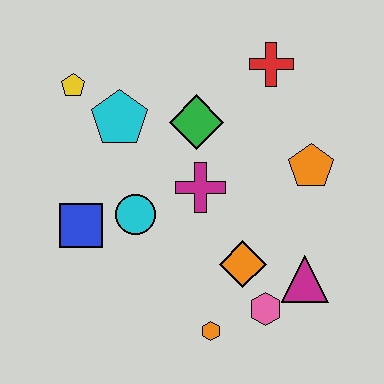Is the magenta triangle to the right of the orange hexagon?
Yes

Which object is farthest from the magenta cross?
The yellow pentagon is farthest from the magenta cross.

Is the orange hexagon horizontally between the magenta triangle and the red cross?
No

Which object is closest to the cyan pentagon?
The yellow pentagon is closest to the cyan pentagon.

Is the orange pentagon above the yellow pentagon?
No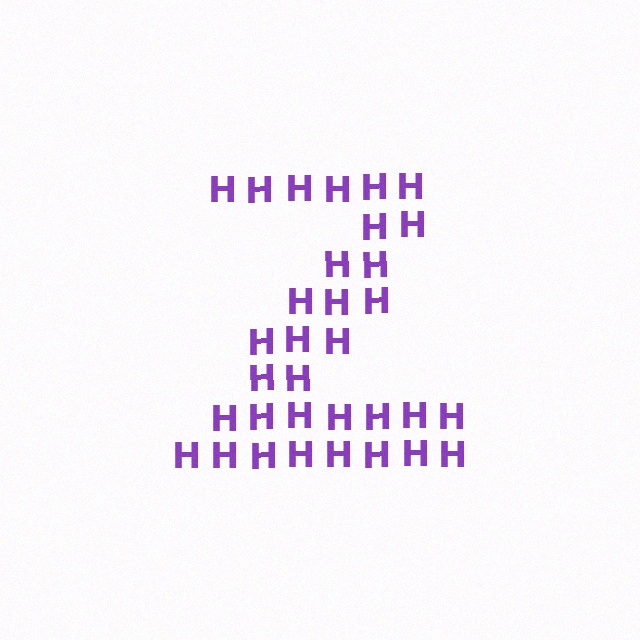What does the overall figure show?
The overall figure shows the letter Z.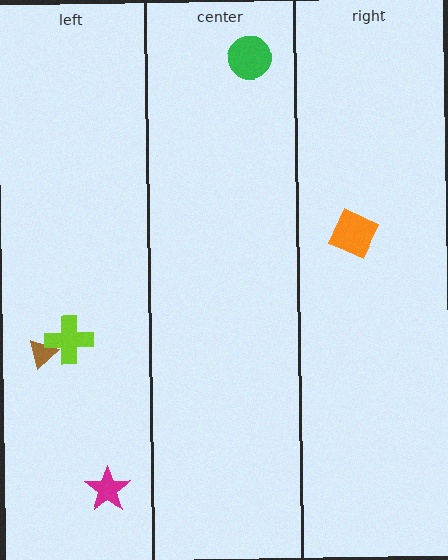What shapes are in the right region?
The orange square.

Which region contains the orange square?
The right region.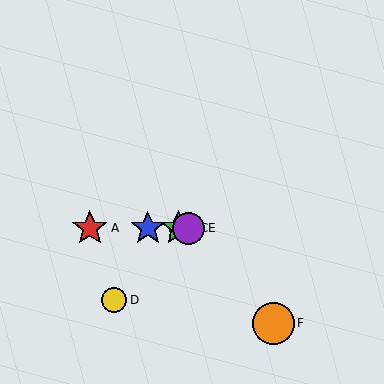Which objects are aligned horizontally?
Objects A, B, C, E are aligned horizontally.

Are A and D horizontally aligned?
No, A is at y≈228 and D is at y≈300.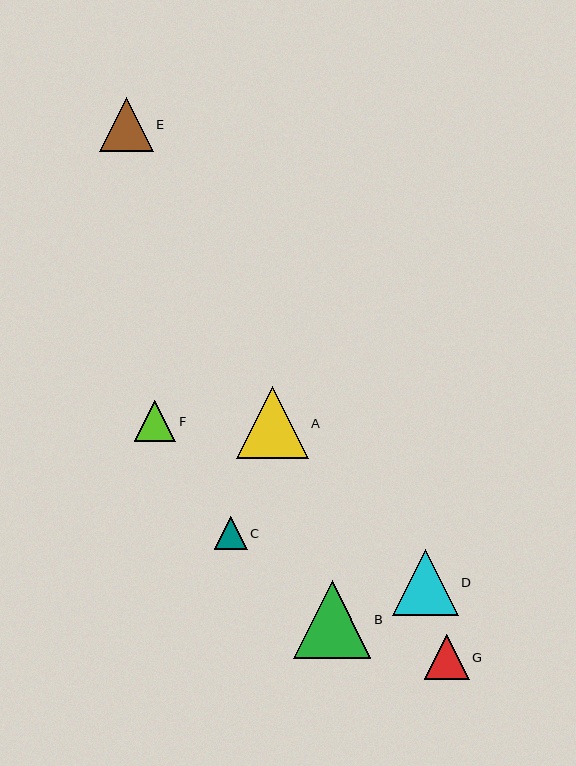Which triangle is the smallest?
Triangle C is the smallest with a size of approximately 33 pixels.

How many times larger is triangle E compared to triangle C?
Triangle E is approximately 1.6 times the size of triangle C.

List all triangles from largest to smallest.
From largest to smallest: B, A, D, E, G, F, C.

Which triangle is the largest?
Triangle B is the largest with a size of approximately 78 pixels.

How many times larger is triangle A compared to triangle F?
Triangle A is approximately 1.7 times the size of triangle F.